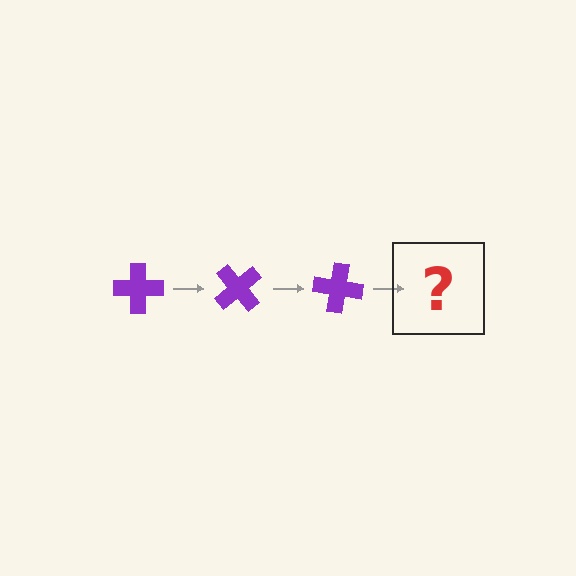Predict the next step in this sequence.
The next step is a purple cross rotated 150 degrees.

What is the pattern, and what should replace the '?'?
The pattern is that the cross rotates 50 degrees each step. The '?' should be a purple cross rotated 150 degrees.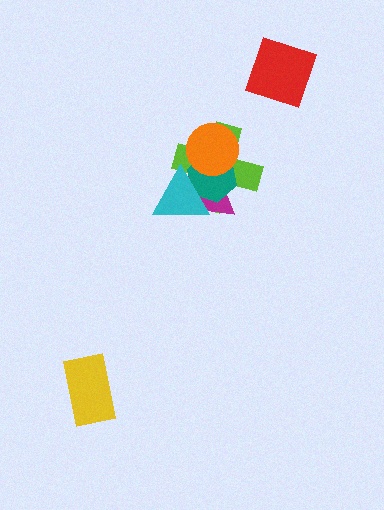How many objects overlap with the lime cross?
4 objects overlap with the lime cross.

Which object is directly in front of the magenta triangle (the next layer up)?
The teal hexagon is directly in front of the magenta triangle.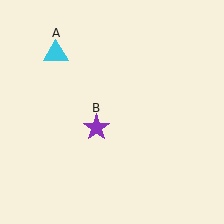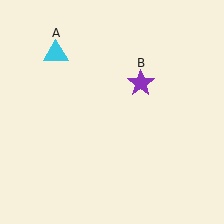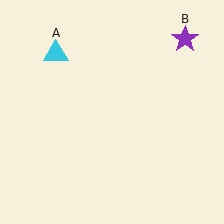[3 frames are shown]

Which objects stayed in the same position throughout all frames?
Cyan triangle (object A) remained stationary.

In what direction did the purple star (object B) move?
The purple star (object B) moved up and to the right.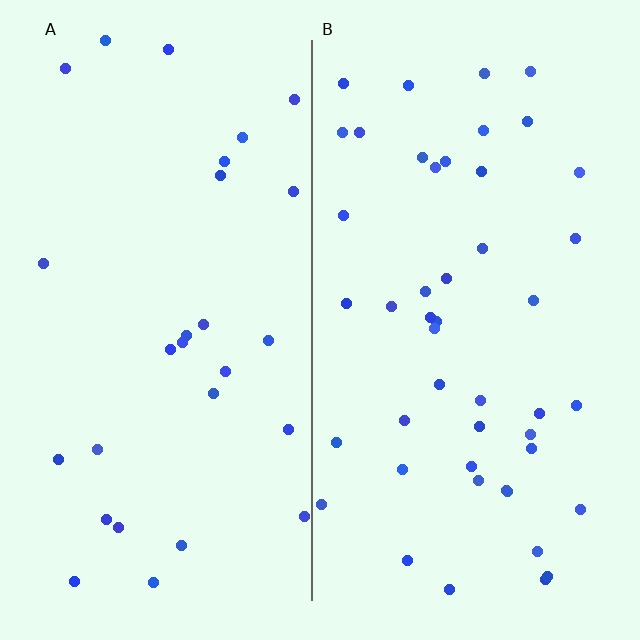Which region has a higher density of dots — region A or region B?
B (the right).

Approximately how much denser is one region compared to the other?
Approximately 1.7× — region B over region A.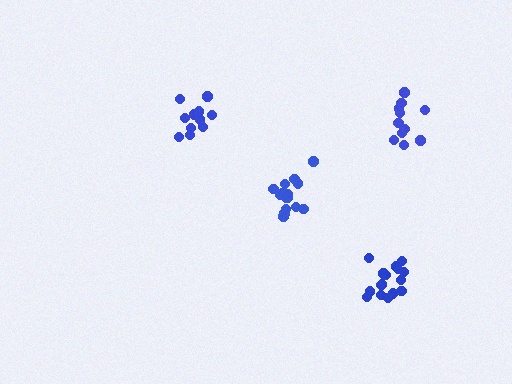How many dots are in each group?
Group 1: 15 dots, Group 2: 11 dots, Group 3: 16 dots, Group 4: 12 dots (54 total).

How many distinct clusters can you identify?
There are 4 distinct clusters.